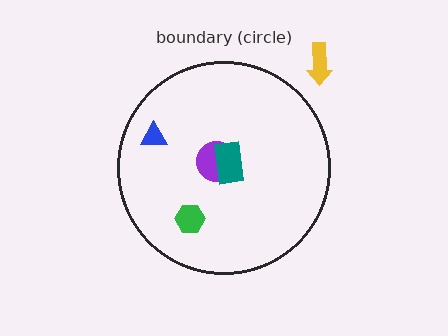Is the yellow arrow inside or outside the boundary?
Outside.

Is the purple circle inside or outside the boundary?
Inside.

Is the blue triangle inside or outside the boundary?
Inside.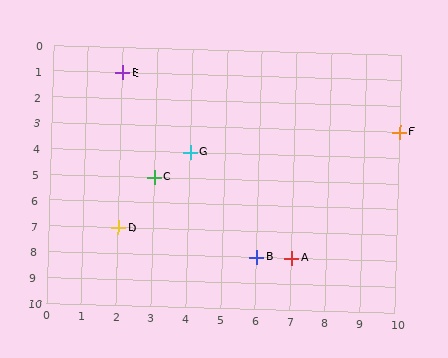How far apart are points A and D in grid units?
Points A and D are 5 columns and 1 row apart (about 5.1 grid units diagonally).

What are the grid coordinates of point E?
Point E is at grid coordinates (2, 1).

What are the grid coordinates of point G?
Point G is at grid coordinates (4, 4).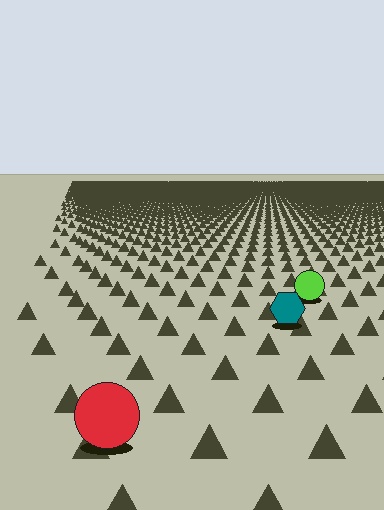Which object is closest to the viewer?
The red circle is closest. The texture marks near it are larger and more spread out.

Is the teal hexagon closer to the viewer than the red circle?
No. The red circle is closer — you can tell from the texture gradient: the ground texture is coarser near it.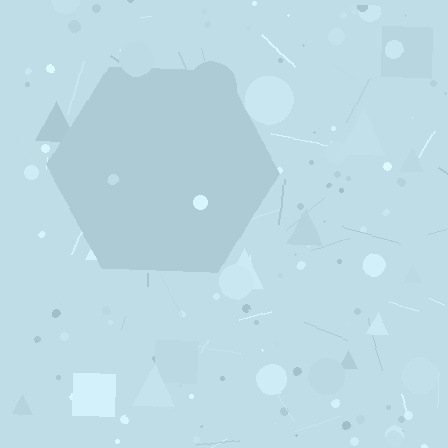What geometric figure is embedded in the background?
A hexagon is embedded in the background.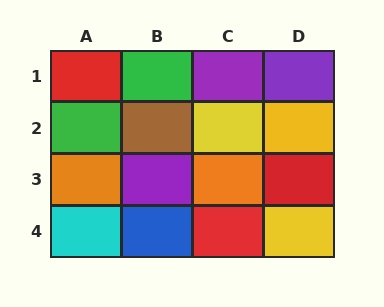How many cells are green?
2 cells are green.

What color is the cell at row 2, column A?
Green.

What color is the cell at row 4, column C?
Red.